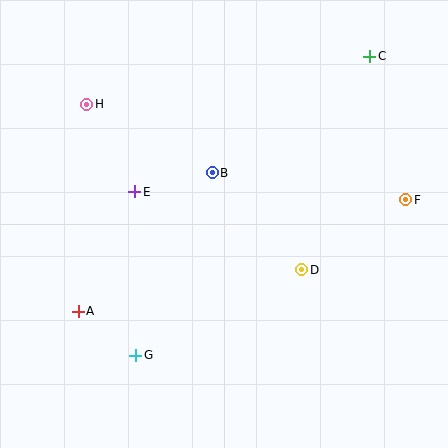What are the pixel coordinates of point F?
Point F is at (406, 200).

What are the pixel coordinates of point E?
Point E is at (135, 192).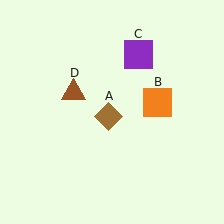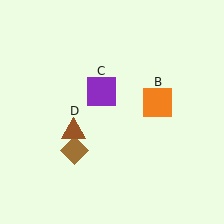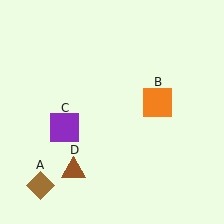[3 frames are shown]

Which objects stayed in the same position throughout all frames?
Orange square (object B) remained stationary.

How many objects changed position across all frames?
3 objects changed position: brown diamond (object A), purple square (object C), brown triangle (object D).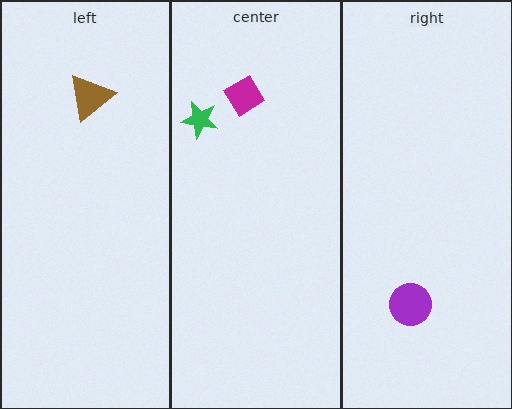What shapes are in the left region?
The brown triangle.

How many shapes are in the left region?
1.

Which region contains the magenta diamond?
The center region.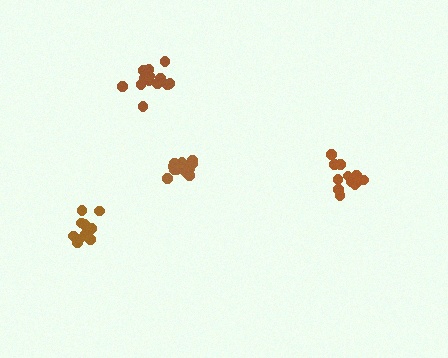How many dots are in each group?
Group 1: 13 dots, Group 2: 15 dots, Group 3: 13 dots, Group 4: 14 dots (55 total).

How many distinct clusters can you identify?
There are 4 distinct clusters.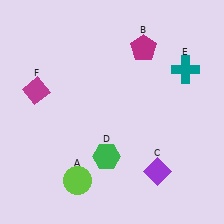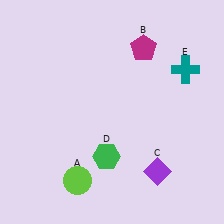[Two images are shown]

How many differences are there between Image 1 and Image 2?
There is 1 difference between the two images.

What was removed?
The magenta diamond (F) was removed in Image 2.